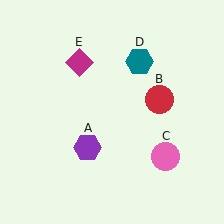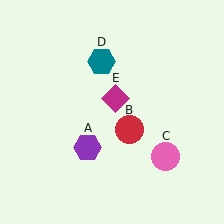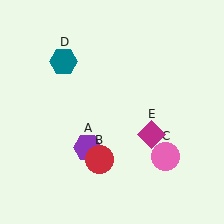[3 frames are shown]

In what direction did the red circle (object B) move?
The red circle (object B) moved down and to the left.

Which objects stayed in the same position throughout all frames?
Purple hexagon (object A) and pink circle (object C) remained stationary.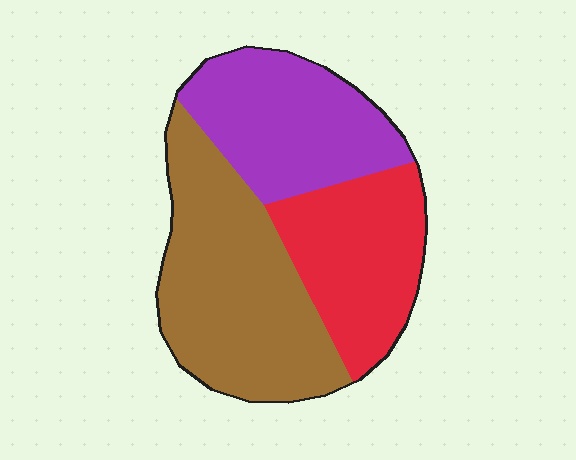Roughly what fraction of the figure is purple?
Purple takes up about one third (1/3) of the figure.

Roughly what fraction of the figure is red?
Red covers 28% of the figure.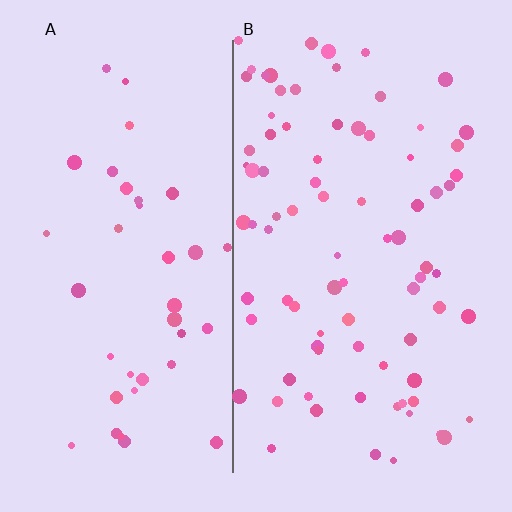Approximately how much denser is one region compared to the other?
Approximately 2.1× — region B over region A.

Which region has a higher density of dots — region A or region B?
B (the right).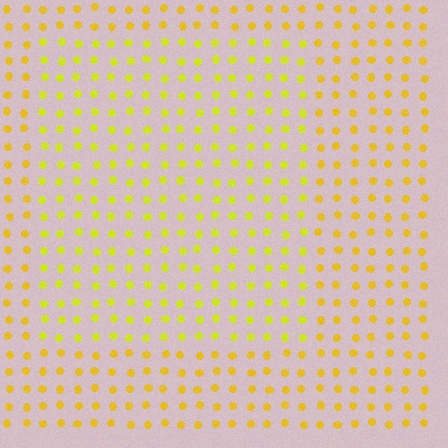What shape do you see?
I see a rectangle.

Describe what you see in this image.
The image is filled with small yellow elements in a uniform arrangement. A rectangle-shaped region is visible where the elements are tinted to a slightly different hue, forming a subtle color boundary.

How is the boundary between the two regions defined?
The boundary is defined purely by a slight shift in hue (about 20 degrees). Spacing, size, and orientation are identical on both sides.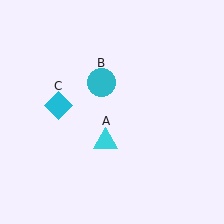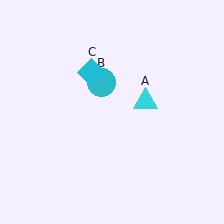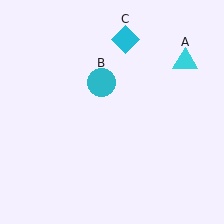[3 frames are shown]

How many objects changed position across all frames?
2 objects changed position: cyan triangle (object A), cyan diamond (object C).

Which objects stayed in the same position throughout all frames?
Cyan circle (object B) remained stationary.